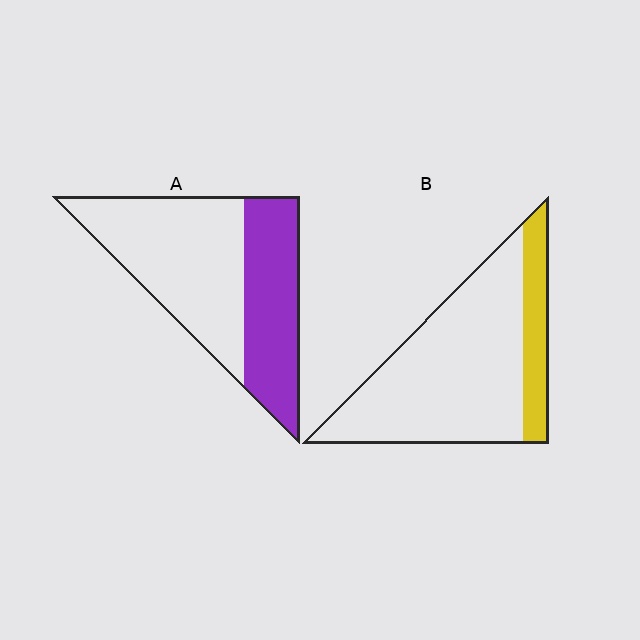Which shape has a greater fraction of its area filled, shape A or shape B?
Shape A.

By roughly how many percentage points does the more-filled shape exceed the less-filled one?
By roughly 20 percentage points (A over B).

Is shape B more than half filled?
No.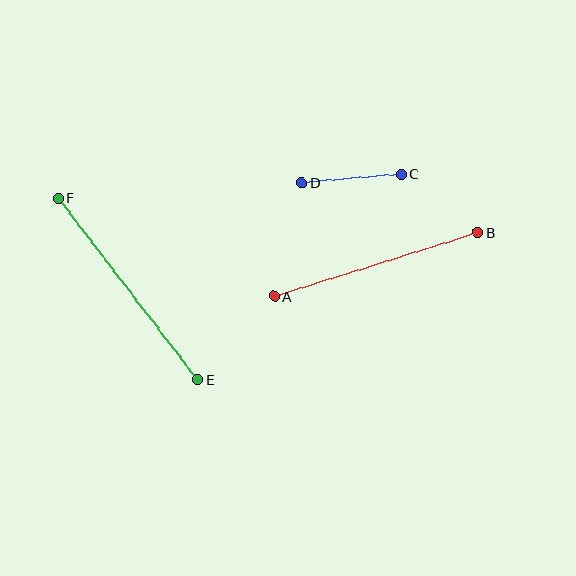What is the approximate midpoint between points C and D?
The midpoint is at approximately (351, 178) pixels.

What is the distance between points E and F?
The distance is approximately 229 pixels.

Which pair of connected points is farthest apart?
Points E and F are farthest apart.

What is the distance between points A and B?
The distance is approximately 213 pixels.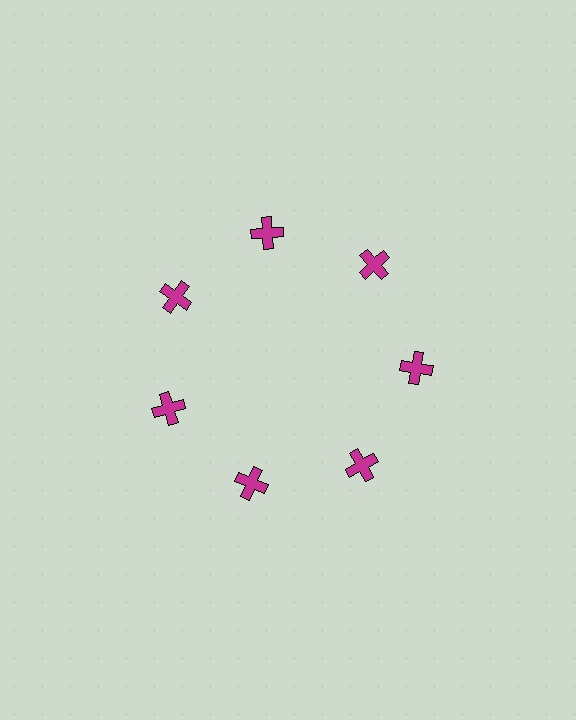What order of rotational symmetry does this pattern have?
This pattern has 7-fold rotational symmetry.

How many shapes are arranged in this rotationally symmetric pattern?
There are 7 shapes, arranged in 7 groups of 1.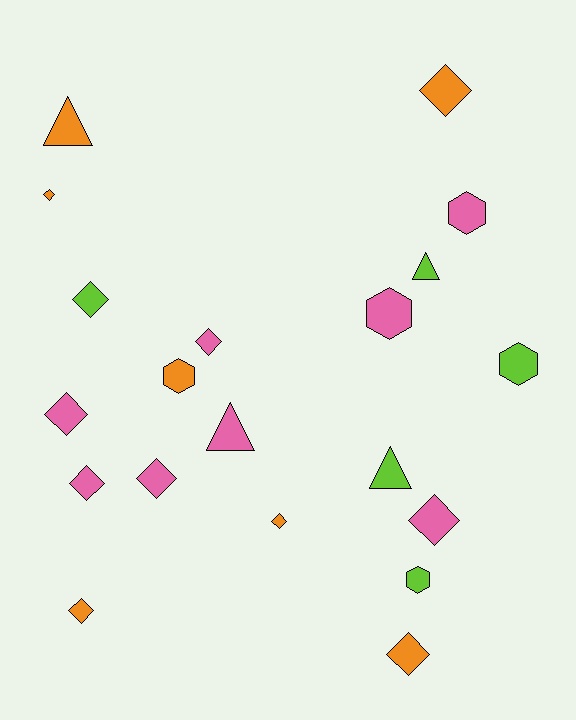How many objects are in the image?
There are 20 objects.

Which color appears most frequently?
Pink, with 8 objects.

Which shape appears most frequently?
Diamond, with 11 objects.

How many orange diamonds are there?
There are 5 orange diamonds.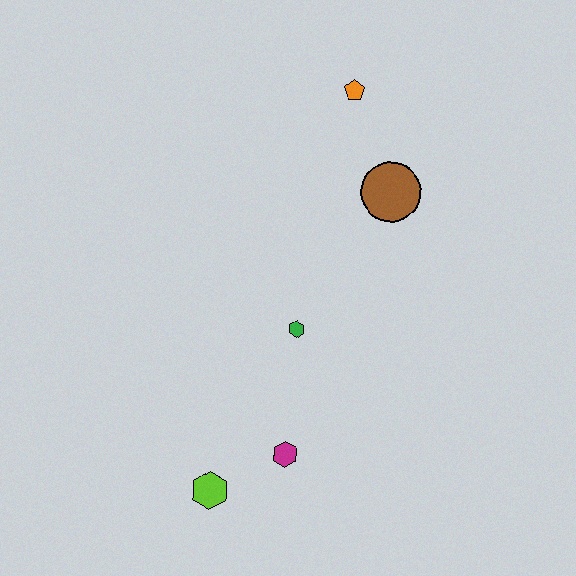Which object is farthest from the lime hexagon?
The orange pentagon is farthest from the lime hexagon.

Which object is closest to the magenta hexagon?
The lime hexagon is closest to the magenta hexagon.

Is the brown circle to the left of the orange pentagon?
No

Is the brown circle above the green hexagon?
Yes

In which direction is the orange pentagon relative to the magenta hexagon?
The orange pentagon is above the magenta hexagon.